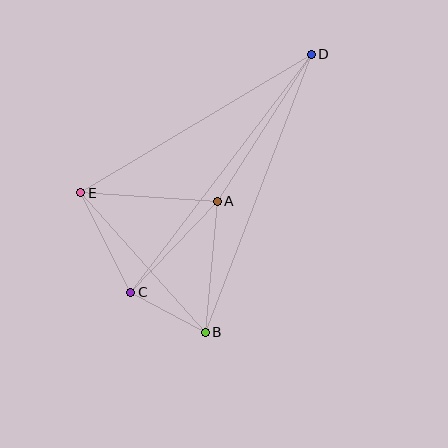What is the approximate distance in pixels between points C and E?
The distance between C and E is approximately 111 pixels.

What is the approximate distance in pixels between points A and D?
The distance between A and D is approximately 175 pixels.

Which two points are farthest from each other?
Points C and D are farthest from each other.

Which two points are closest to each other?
Points B and C are closest to each other.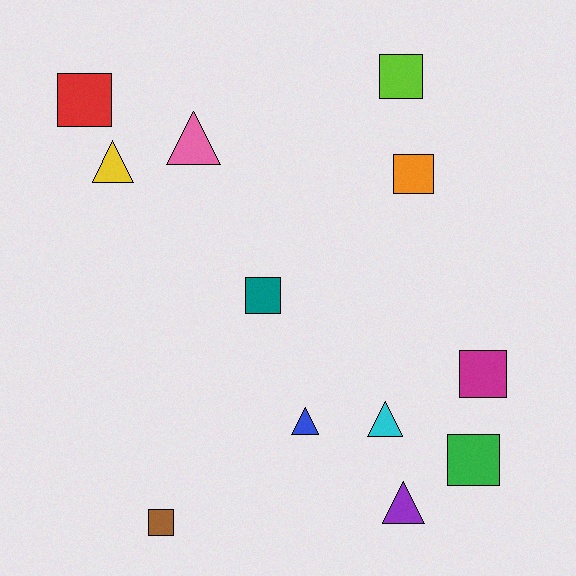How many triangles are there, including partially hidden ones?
There are 5 triangles.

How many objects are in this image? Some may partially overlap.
There are 12 objects.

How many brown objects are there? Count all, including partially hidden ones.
There is 1 brown object.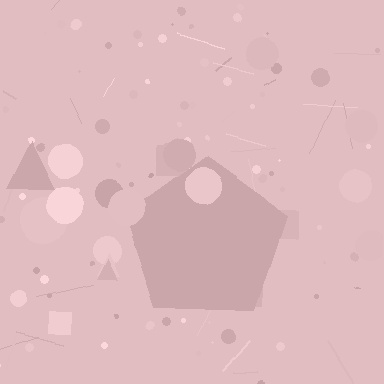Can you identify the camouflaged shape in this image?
The camouflaged shape is a pentagon.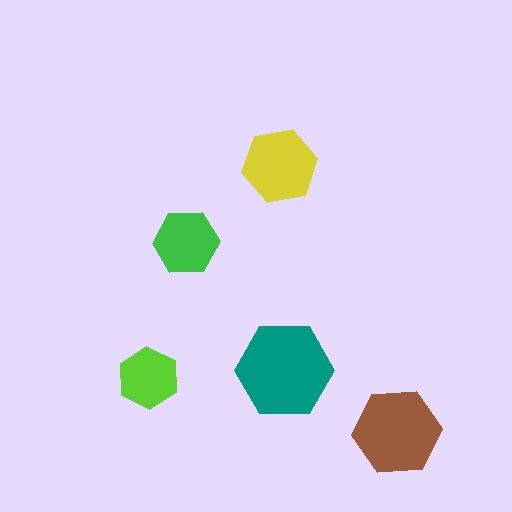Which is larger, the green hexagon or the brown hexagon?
The brown one.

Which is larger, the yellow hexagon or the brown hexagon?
The brown one.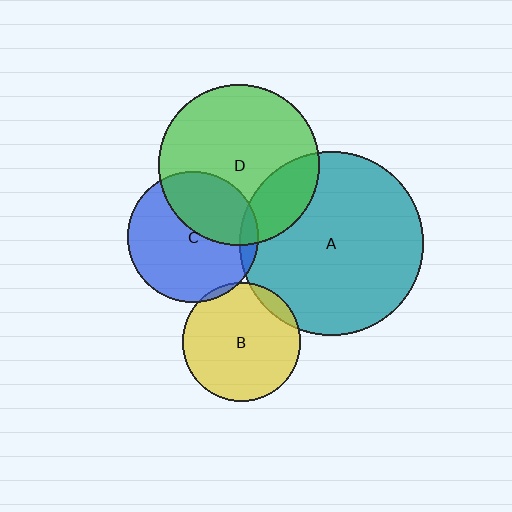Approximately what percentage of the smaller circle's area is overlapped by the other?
Approximately 5%.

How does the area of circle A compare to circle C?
Approximately 2.0 times.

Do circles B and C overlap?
Yes.